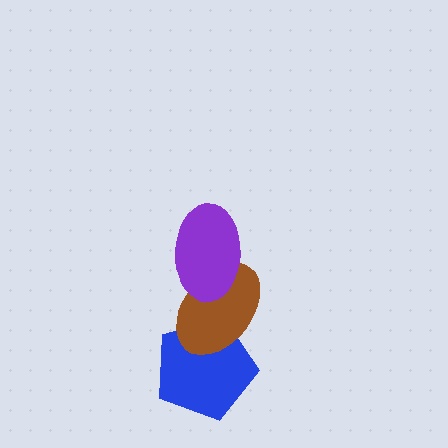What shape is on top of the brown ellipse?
The purple ellipse is on top of the brown ellipse.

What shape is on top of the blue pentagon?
The brown ellipse is on top of the blue pentagon.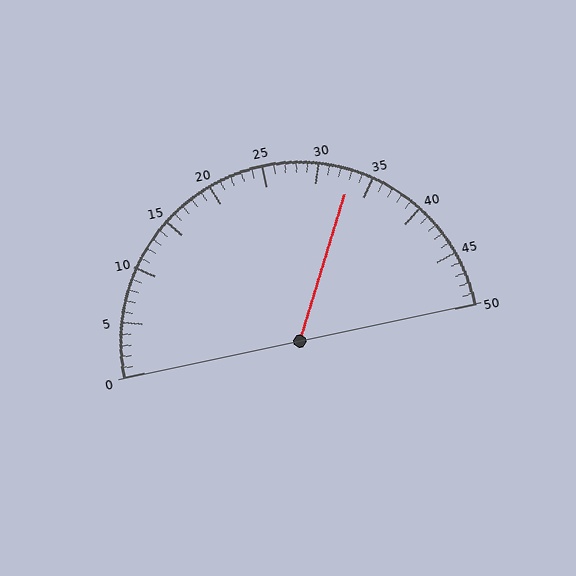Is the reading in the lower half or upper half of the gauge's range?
The reading is in the upper half of the range (0 to 50).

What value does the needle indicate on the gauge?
The needle indicates approximately 33.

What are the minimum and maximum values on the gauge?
The gauge ranges from 0 to 50.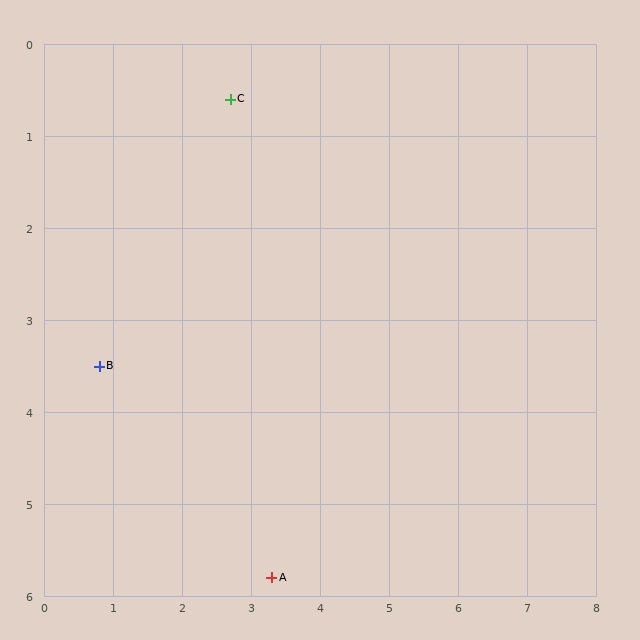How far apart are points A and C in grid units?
Points A and C are about 5.2 grid units apart.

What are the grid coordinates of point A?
Point A is at approximately (3.3, 5.8).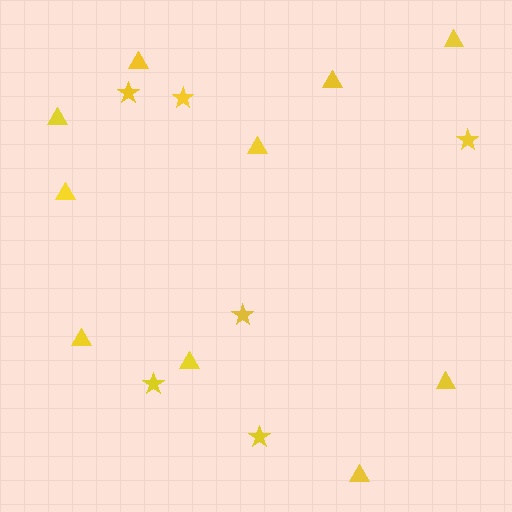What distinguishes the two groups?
There are 2 groups: one group of triangles (10) and one group of stars (6).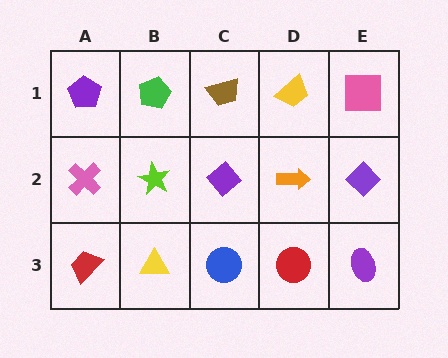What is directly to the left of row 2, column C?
A lime star.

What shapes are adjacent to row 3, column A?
A pink cross (row 2, column A), a yellow triangle (row 3, column B).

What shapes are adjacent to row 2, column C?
A brown trapezoid (row 1, column C), a blue circle (row 3, column C), a lime star (row 2, column B), an orange arrow (row 2, column D).